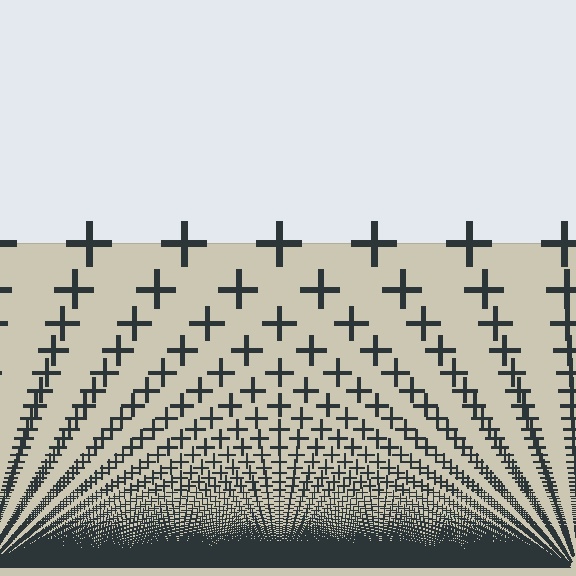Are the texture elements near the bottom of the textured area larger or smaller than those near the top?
Smaller. The gradient is inverted — elements near the bottom are smaller and denser.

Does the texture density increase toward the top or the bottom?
Density increases toward the bottom.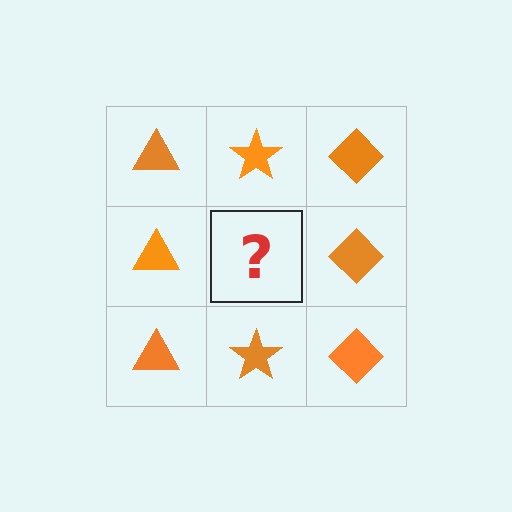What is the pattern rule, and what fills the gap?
The rule is that each column has a consistent shape. The gap should be filled with an orange star.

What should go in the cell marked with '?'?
The missing cell should contain an orange star.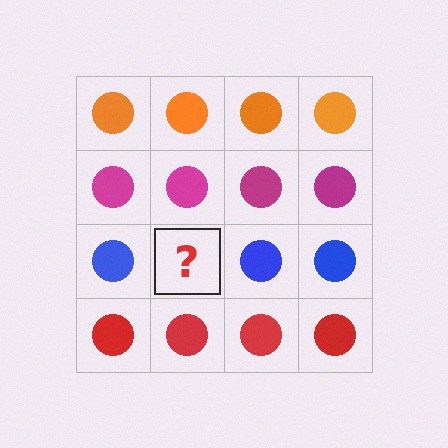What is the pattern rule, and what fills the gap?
The rule is that each row has a consistent color. The gap should be filled with a blue circle.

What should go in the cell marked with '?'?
The missing cell should contain a blue circle.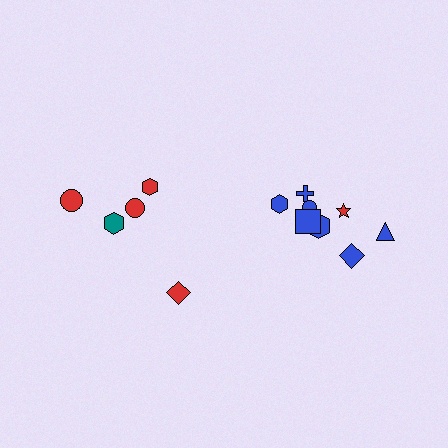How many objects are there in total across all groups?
There are 13 objects.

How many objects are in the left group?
There are 5 objects.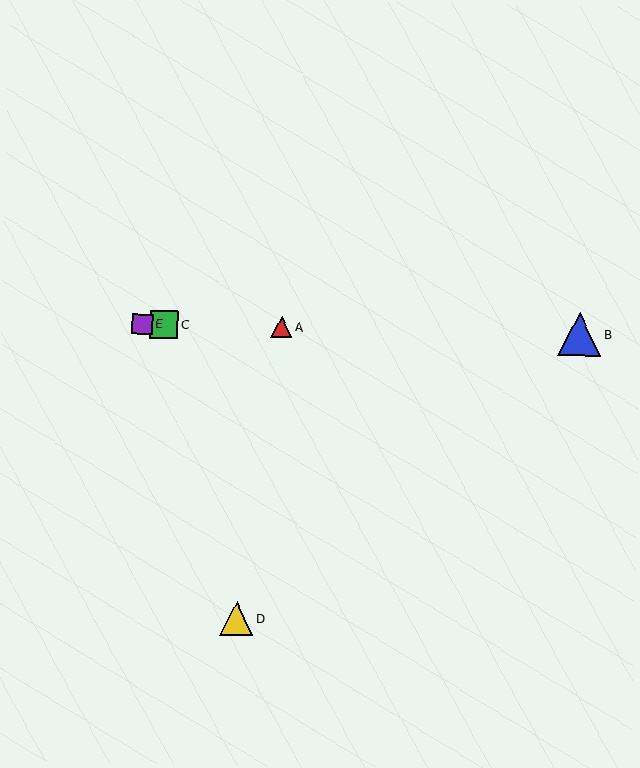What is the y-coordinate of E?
Object E is at y≈324.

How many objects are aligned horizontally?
4 objects (A, B, C, E) are aligned horizontally.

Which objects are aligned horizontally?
Objects A, B, C, E are aligned horizontally.